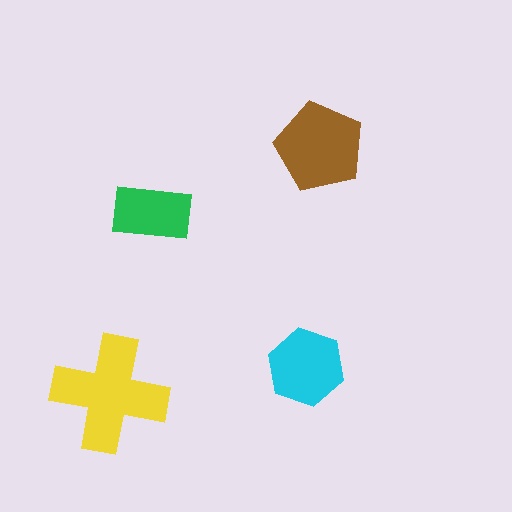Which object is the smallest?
The green rectangle.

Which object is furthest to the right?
The brown pentagon is rightmost.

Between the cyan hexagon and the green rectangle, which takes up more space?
The cyan hexagon.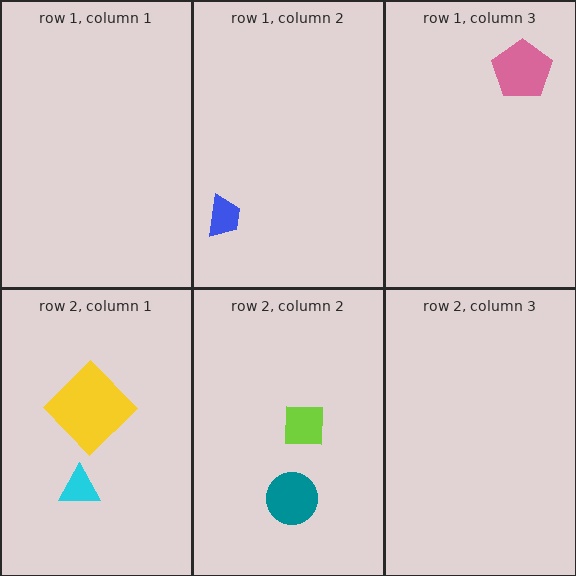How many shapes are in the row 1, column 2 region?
1.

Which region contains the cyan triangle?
The row 2, column 1 region.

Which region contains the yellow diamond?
The row 2, column 1 region.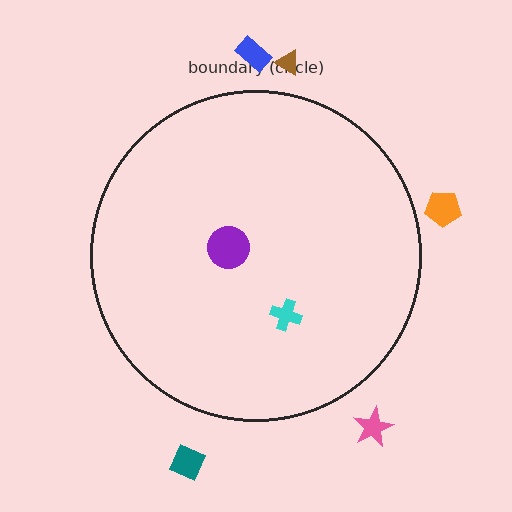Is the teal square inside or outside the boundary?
Outside.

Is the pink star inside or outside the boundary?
Outside.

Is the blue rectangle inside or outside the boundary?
Outside.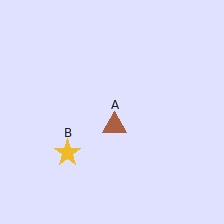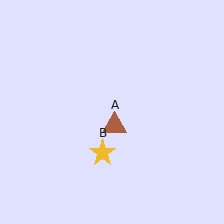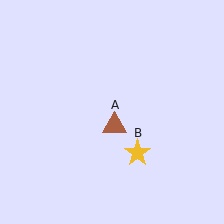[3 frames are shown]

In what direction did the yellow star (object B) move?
The yellow star (object B) moved right.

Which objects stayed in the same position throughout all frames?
Brown triangle (object A) remained stationary.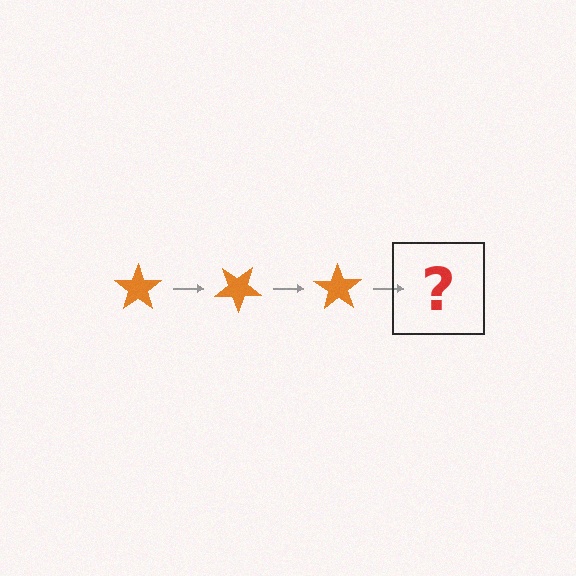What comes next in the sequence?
The next element should be an orange star rotated 105 degrees.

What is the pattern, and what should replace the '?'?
The pattern is that the star rotates 35 degrees each step. The '?' should be an orange star rotated 105 degrees.